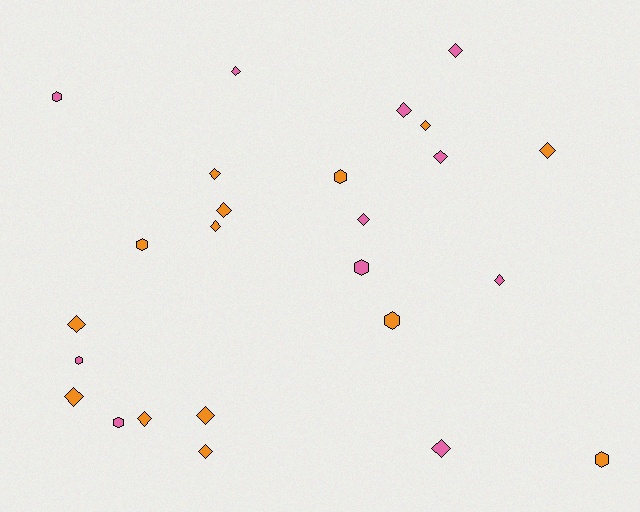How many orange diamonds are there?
There are 10 orange diamonds.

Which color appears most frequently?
Orange, with 14 objects.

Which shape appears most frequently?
Diamond, with 17 objects.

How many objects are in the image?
There are 25 objects.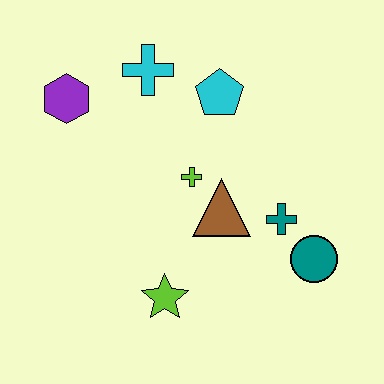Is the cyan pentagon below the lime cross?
No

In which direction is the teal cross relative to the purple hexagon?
The teal cross is to the right of the purple hexagon.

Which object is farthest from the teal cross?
The purple hexagon is farthest from the teal cross.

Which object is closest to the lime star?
The brown triangle is closest to the lime star.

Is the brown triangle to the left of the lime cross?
No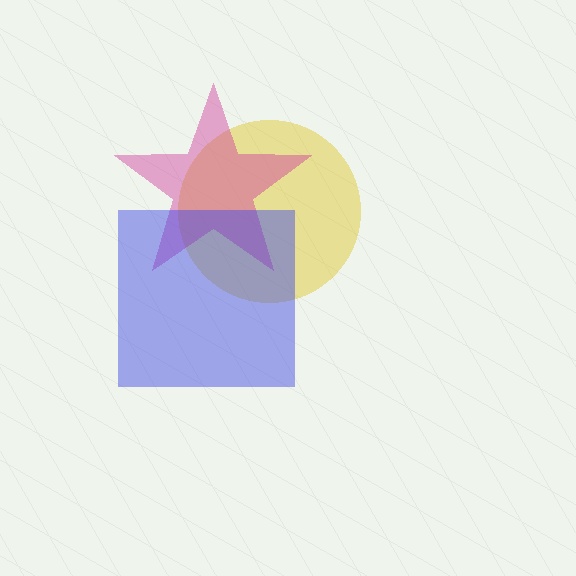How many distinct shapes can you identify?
There are 3 distinct shapes: a yellow circle, a magenta star, a blue square.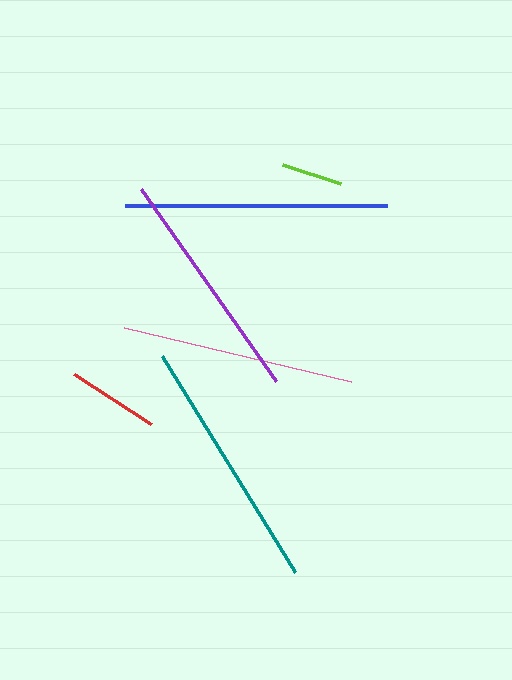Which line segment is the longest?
The blue line is the longest at approximately 262 pixels.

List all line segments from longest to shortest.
From longest to shortest: blue, teal, purple, pink, red, lime.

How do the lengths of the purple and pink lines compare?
The purple and pink lines are approximately the same length.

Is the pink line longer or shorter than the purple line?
The purple line is longer than the pink line.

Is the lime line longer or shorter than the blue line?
The blue line is longer than the lime line.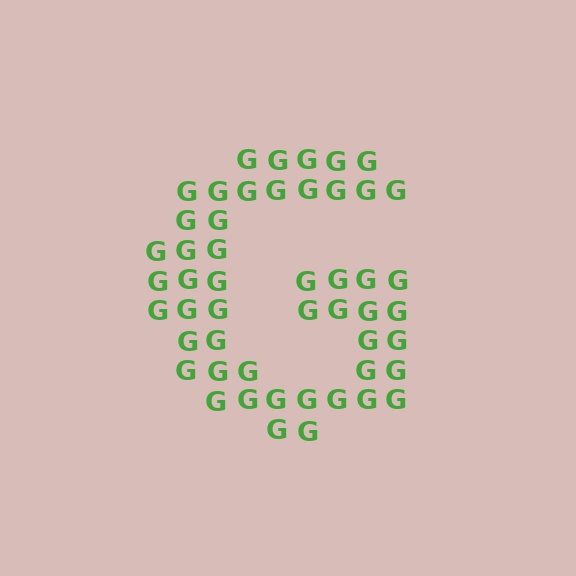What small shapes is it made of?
It is made of small letter G's.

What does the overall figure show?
The overall figure shows the letter G.